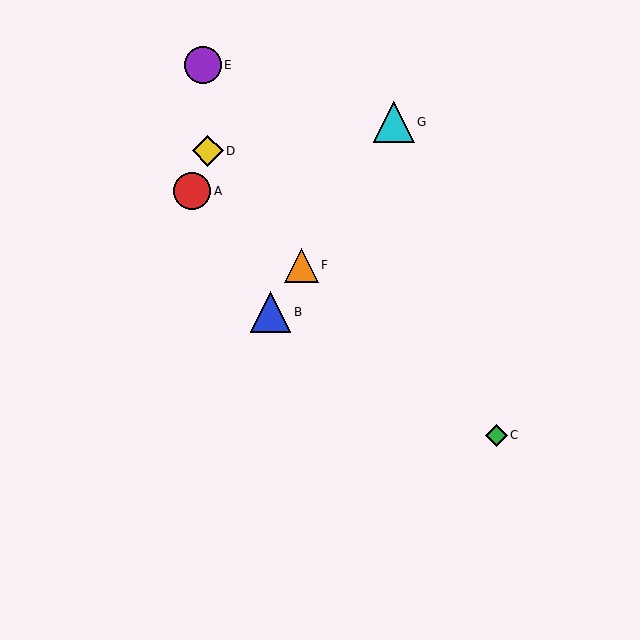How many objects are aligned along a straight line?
3 objects (B, F, G) are aligned along a straight line.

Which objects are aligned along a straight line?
Objects B, F, G are aligned along a straight line.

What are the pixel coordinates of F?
Object F is at (301, 265).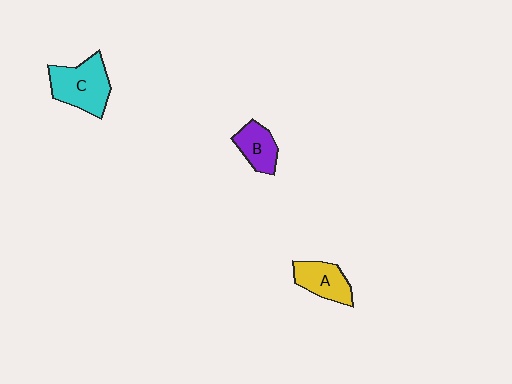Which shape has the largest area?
Shape C (cyan).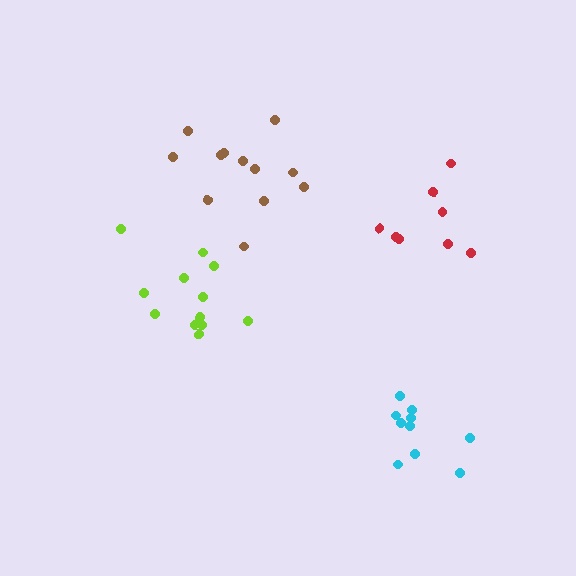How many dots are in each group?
Group 1: 12 dots, Group 2: 10 dots, Group 3: 12 dots, Group 4: 8 dots (42 total).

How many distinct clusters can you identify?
There are 4 distinct clusters.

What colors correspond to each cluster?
The clusters are colored: lime, cyan, brown, red.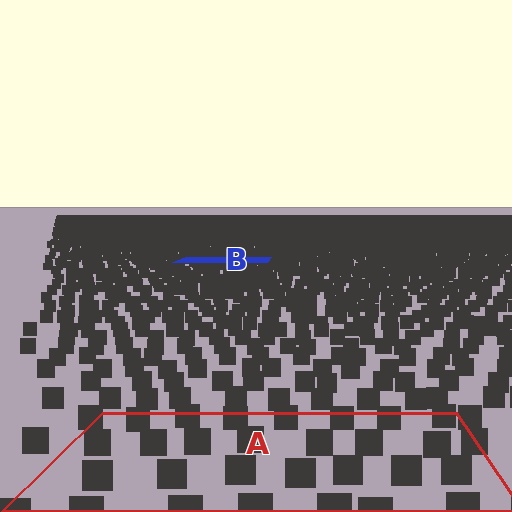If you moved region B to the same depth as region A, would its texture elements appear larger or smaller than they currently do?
They would appear larger. At a closer depth, the same texture elements are projected at a bigger on-screen size.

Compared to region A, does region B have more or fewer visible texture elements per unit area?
Region B has more texture elements per unit area — they are packed more densely because it is farther away.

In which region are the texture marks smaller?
The texture marks are smaller in region B, because it is farther away.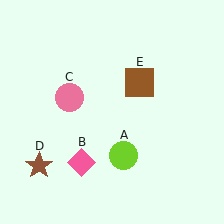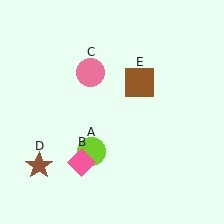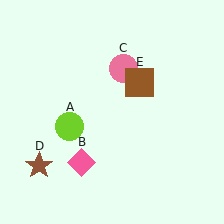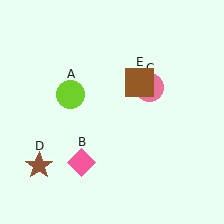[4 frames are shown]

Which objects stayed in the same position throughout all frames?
Pink diamond (object B) and brown star (object D) and brown square (object E) remained stationary.